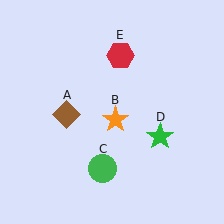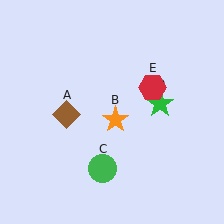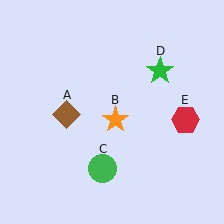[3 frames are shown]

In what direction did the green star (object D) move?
The green star (object D) moved up.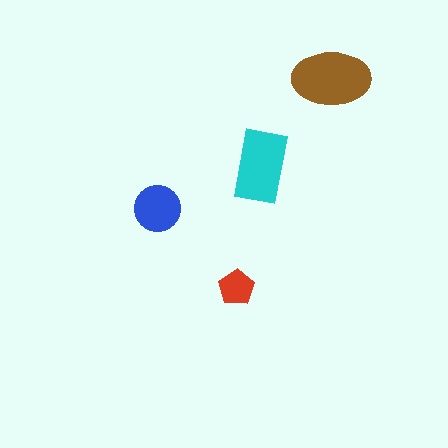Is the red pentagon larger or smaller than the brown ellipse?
Smaller.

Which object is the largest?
The brown ellipse.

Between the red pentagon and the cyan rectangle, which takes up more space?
The cyan rectangle.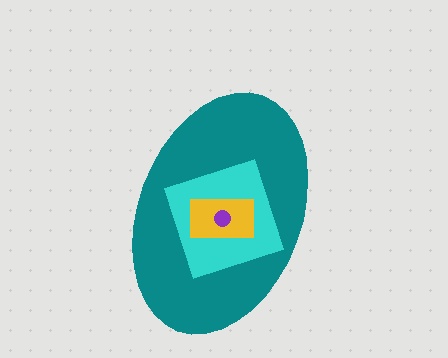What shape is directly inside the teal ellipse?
The cyan square.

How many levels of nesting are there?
4.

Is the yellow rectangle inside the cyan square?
Yes.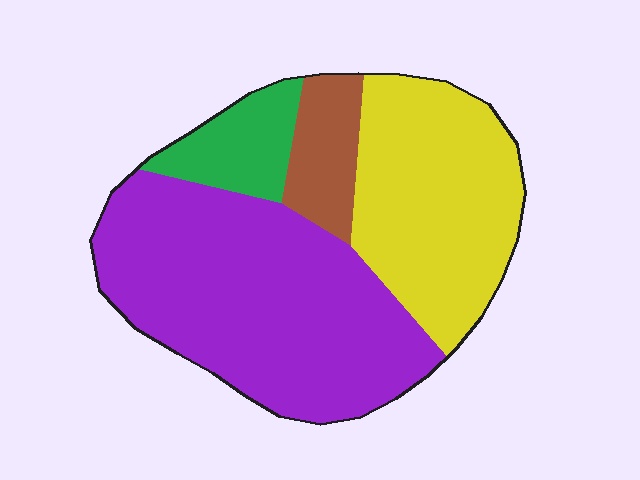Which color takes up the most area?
Purple, at roughly 50%.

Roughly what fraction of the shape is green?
Green covers about 10% of the shape.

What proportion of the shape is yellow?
Yellow takes up between a quarter and a half of the shape.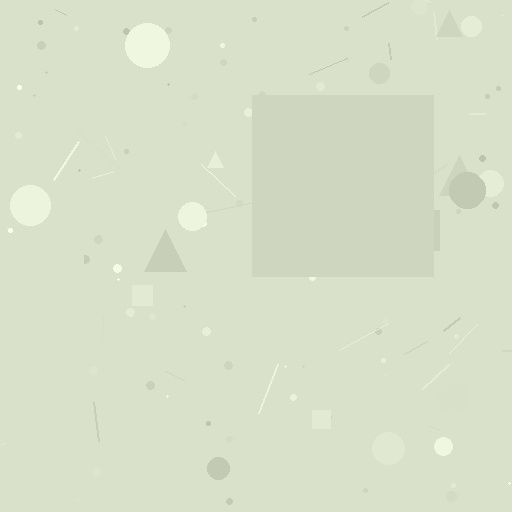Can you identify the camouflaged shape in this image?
The camouflaged shape is a square.